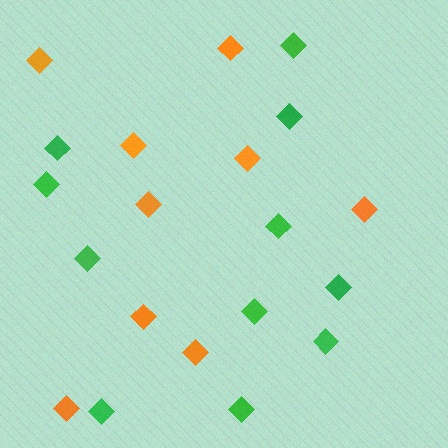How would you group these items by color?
There are 2 groups: one group of orange diamonds (9) and one group of green diamonds (11).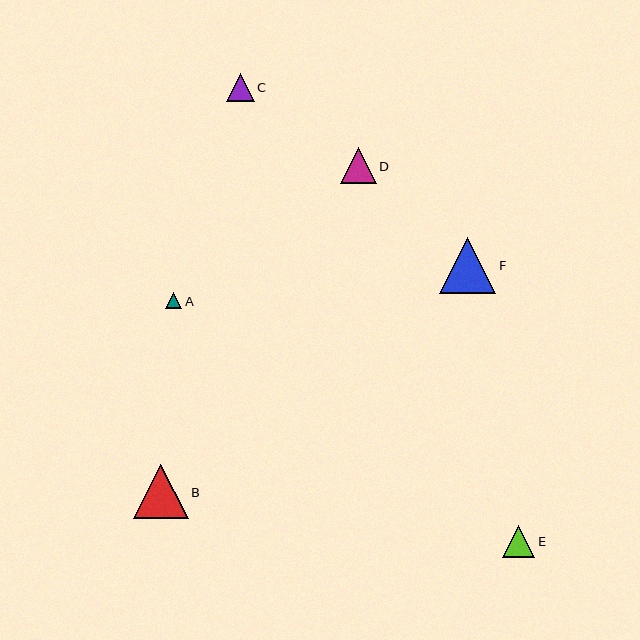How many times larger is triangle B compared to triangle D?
Triangle B is approximately 1.5 times the size of triangle D.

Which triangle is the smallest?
Triangle A is the smallest with a size of approximately 16 pixels.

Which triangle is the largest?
Triangle F is the largest with a size of approximately 56 pixels.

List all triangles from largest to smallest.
From largest to smallest: F, B, D, E, C, A.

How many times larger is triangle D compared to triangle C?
Triangle D is approximately 1.3 times the size of triangle C.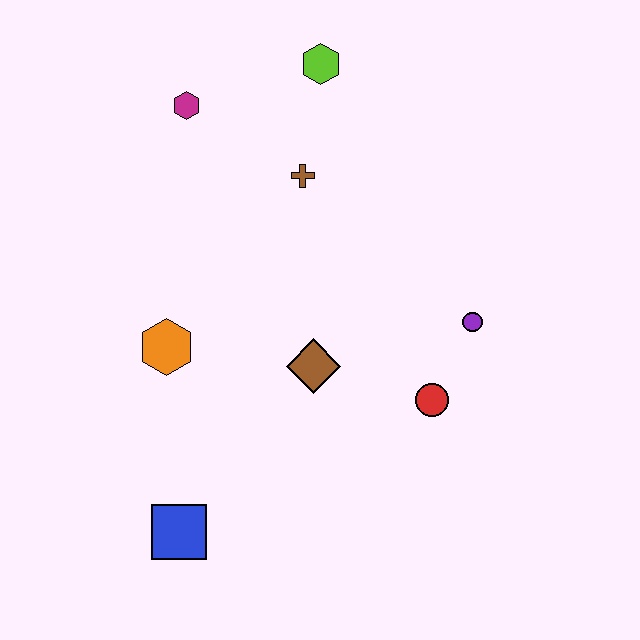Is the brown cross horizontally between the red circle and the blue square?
Yes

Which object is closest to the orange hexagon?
The brown diamond is closest to the orange hexagon.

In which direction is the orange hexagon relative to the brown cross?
The orange hexagon is below the brown cross.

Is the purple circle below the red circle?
No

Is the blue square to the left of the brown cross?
Yes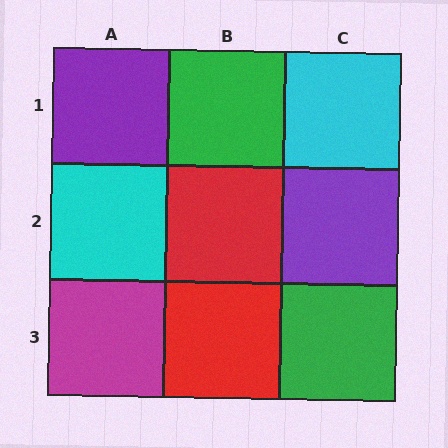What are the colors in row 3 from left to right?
Magenta, red, green.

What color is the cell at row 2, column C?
Purple.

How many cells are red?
2 cells are red.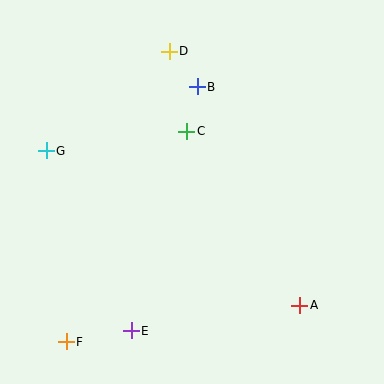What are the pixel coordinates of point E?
Point E is at (131, 331).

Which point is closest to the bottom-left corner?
Point F is closest to the bottom-left corner.